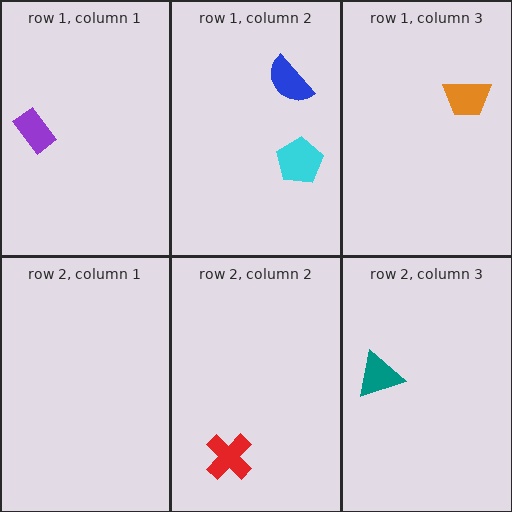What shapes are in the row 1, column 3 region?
The orange trapezoid.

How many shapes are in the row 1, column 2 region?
2.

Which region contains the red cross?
The row 2, column 2 region.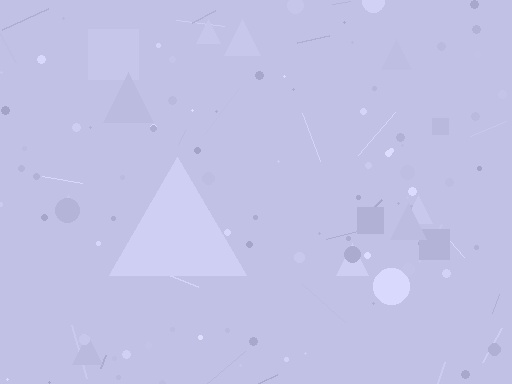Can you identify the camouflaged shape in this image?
The camouflaged shape is a triangle.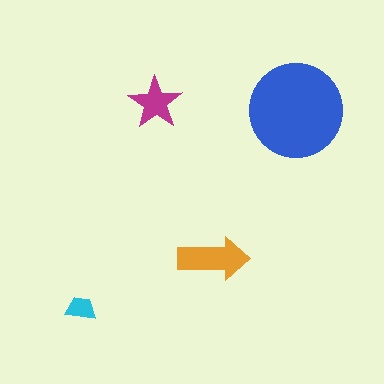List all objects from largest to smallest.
The blue circle, the orange arrow, the magenta star, the cyan trapezoid.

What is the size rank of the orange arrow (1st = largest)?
2nd.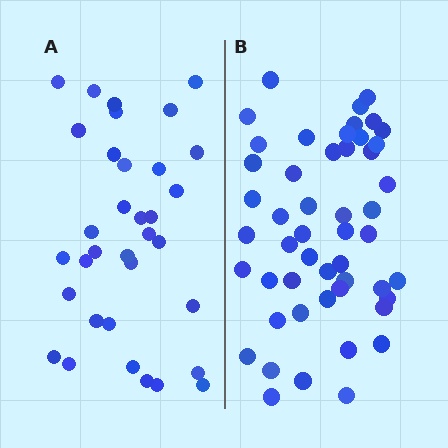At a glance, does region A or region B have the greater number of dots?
Region B (the right region) has more dots.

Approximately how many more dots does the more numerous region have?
Region B has approximately 15 more dots than region A.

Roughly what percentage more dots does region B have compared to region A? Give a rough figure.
About 45% more.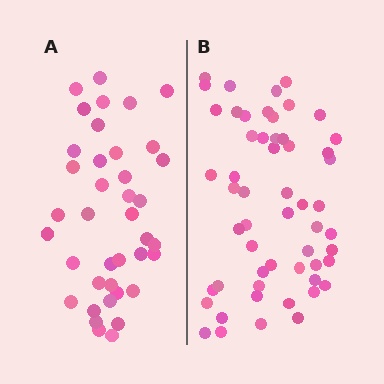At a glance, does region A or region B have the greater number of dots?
Region B (the right region) has more dots.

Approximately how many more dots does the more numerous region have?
Region B has approximately 15 more dots than region A.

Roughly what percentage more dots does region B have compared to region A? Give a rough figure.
About 40% more.